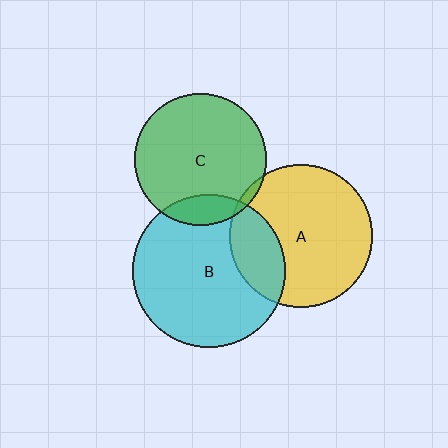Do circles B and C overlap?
Yes.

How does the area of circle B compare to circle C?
Approximately 1.3 times.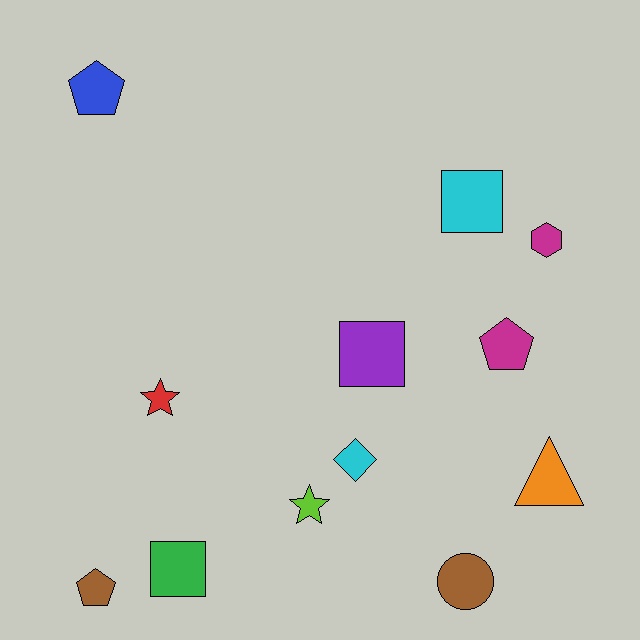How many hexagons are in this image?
There is 1 hexagon.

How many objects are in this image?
There are 12 objects.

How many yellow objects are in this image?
There are no yellow objects.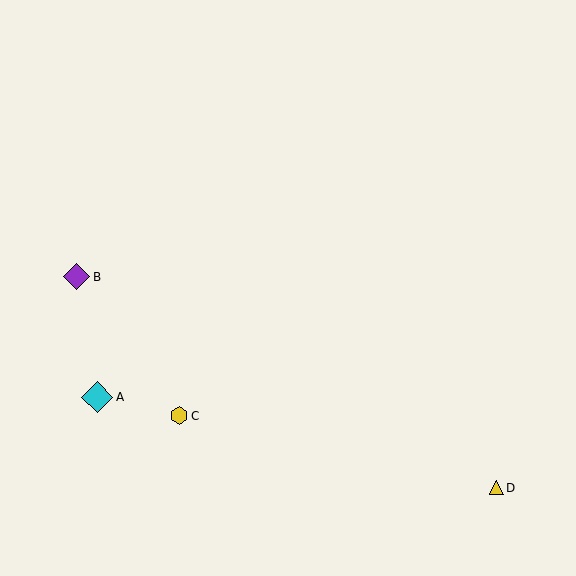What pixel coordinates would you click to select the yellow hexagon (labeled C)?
Click at (179, 416) to select the yellow hexagon C.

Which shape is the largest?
The cyan diamond (labeled A) is the largest.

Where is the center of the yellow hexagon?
The center of the yellow hexagon is at (179, 416).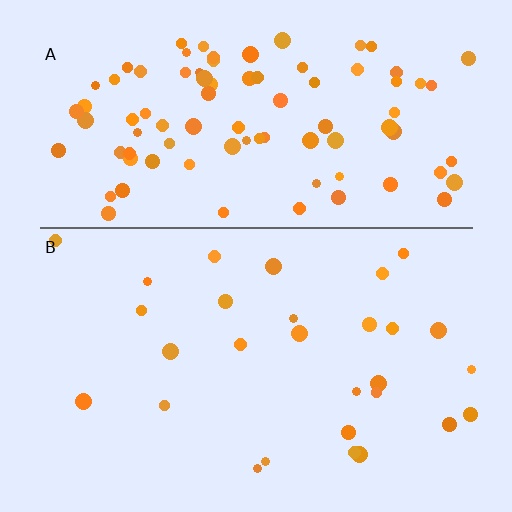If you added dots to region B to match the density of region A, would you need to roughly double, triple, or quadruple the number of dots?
Approximately triple.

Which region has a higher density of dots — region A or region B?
A (the top).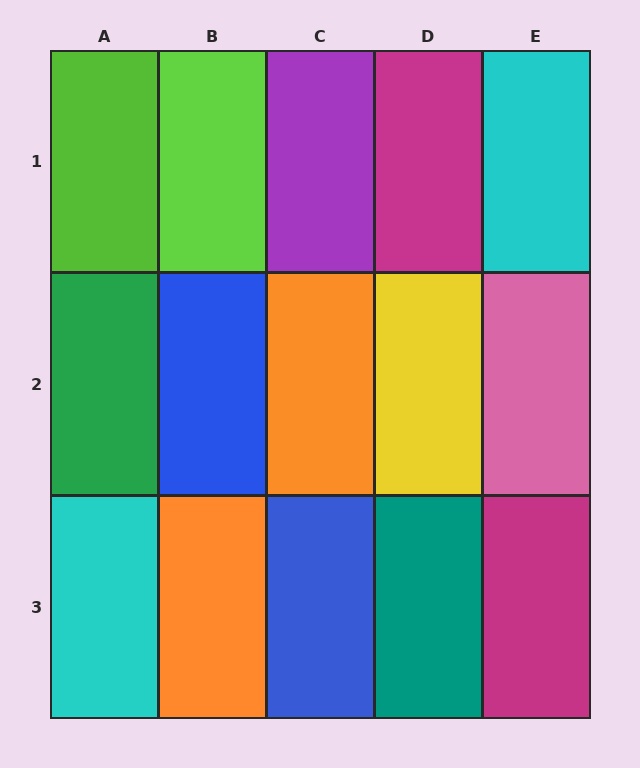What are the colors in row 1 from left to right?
Lime, lime, purple, magenta, cyan.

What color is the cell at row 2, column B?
Blue.